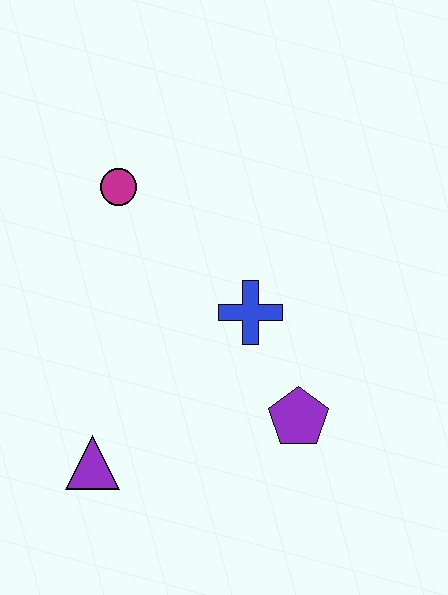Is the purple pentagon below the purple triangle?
No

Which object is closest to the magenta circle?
The blue cross is closest to the magenta circle.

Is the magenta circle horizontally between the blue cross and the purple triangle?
Yes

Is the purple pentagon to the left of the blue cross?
No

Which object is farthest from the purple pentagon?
The magenta circle is farthest from the purple pentagon.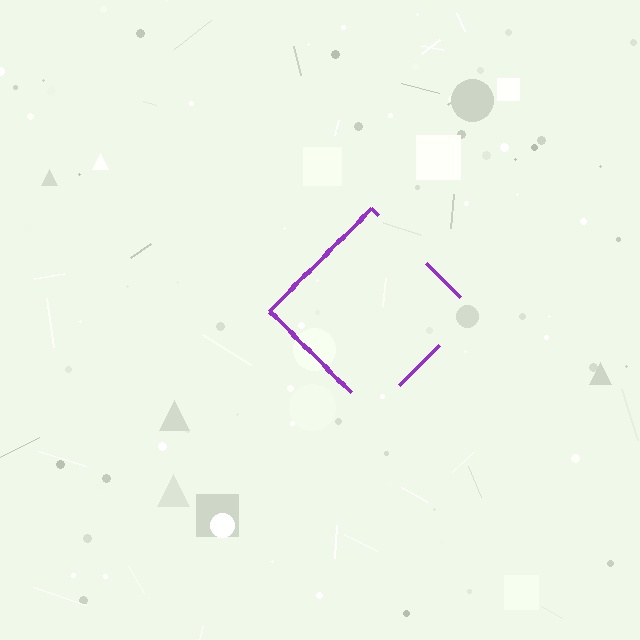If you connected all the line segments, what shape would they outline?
They would outline a diamond.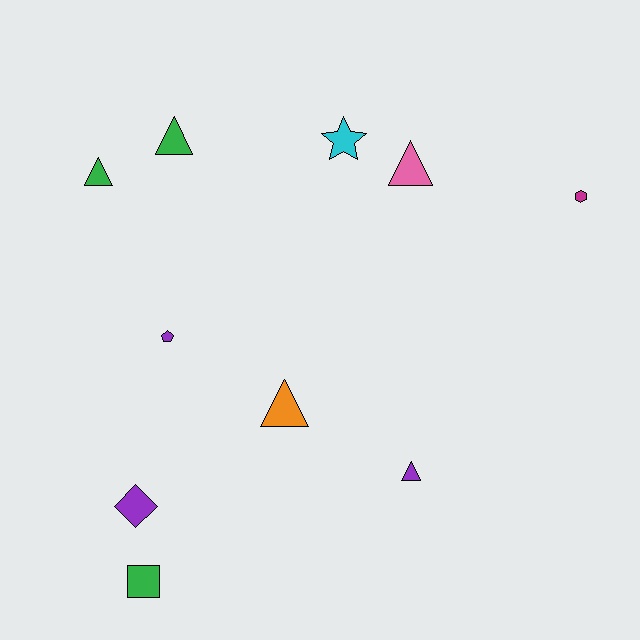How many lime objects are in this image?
There are no lime objects.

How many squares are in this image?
There is 1 square.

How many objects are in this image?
There are 10 objects.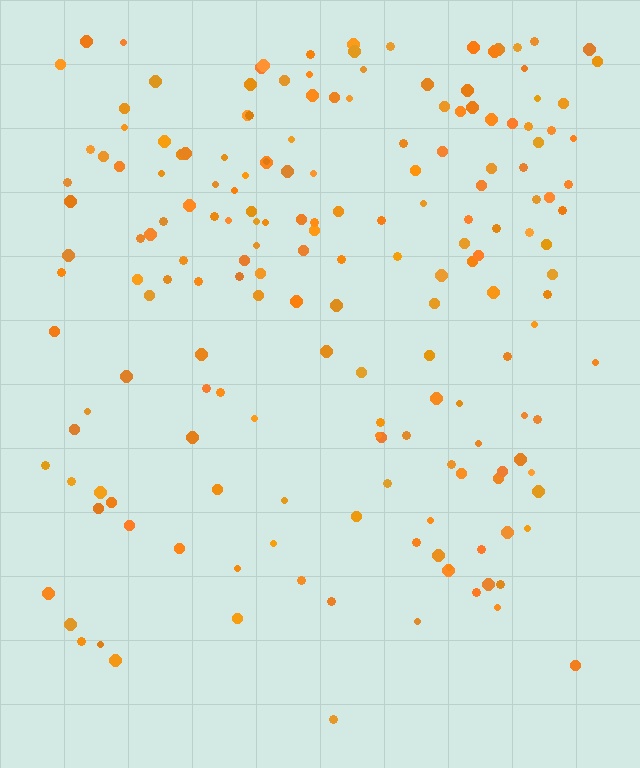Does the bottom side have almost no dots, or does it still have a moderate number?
Still a moderate number, just noticeably fewer than the top.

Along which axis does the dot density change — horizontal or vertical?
Vertical.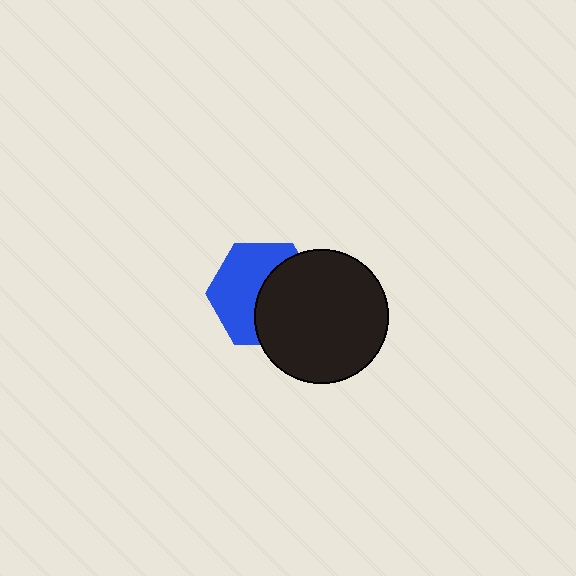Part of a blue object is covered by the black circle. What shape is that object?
It is a hexagon.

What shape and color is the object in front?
The object in front is a black circle.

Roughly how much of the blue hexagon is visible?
About half of it is visible (roughly 52%).